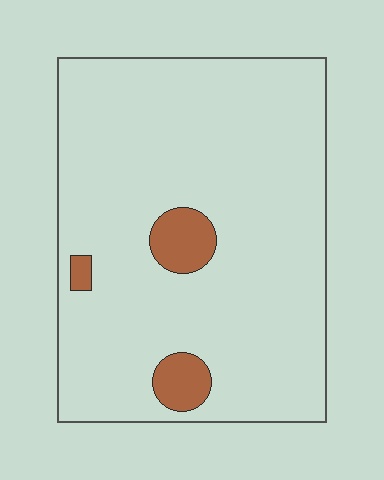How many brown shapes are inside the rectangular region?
3.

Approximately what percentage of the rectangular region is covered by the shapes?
Approximately 5%.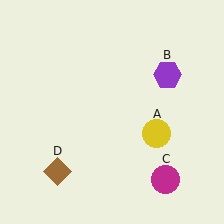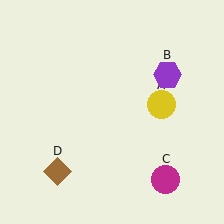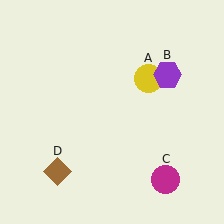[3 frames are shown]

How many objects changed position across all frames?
1 object changed position: yellow circle (object A).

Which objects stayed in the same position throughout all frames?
Purple hexagon (object B) and magenta circle (object C) and brown diamond (object D) remained stationary.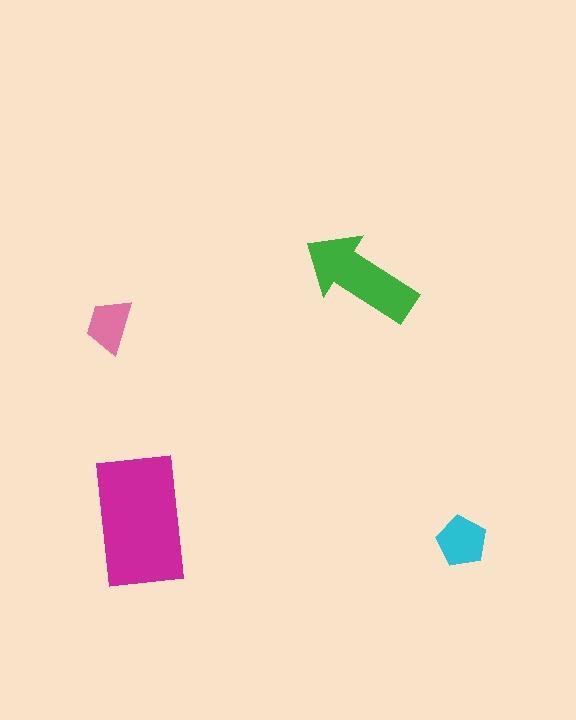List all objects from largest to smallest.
The magenta rectangle, the green arrow, the cyan pentagon, the pink trapezoid.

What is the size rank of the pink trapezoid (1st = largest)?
4th.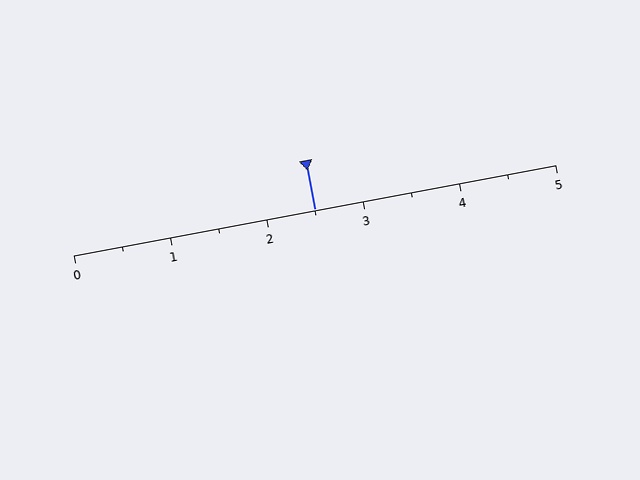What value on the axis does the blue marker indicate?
The marker indicates approximately 2.5.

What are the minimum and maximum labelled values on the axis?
The axis runs from 0 to 5.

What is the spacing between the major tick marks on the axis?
The major ticks are spaced 1 apart.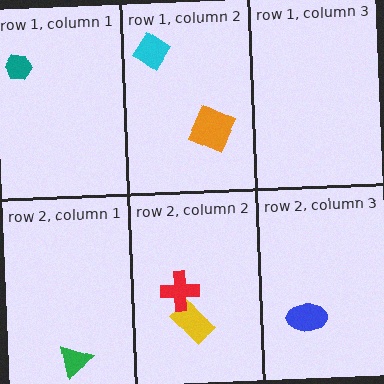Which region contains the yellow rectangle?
The row 2, column 2 region.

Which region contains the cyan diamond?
The row 1, column 2 region.